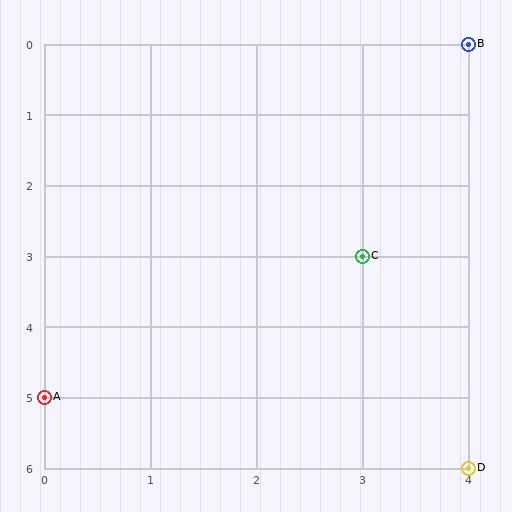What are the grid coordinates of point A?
Point A is at grid coordinates (0, 5).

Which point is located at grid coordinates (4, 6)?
Point D is at (4, 6).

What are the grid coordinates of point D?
Point D is at grid coordinates (4, 6).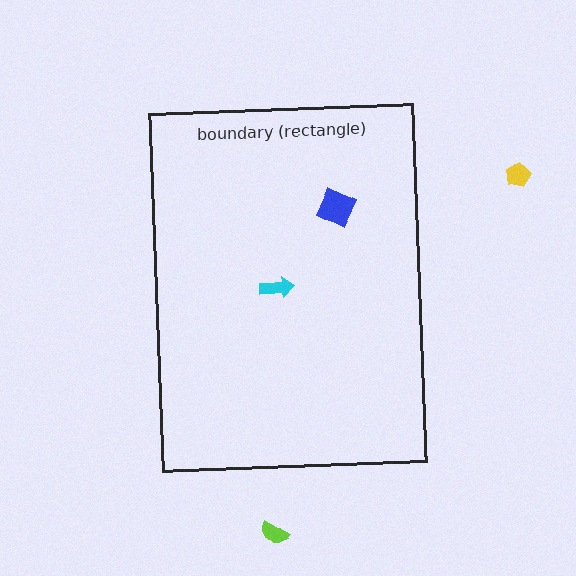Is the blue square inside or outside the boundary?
Inside.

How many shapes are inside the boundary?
2 inside, 2 outside.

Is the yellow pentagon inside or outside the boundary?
Outside.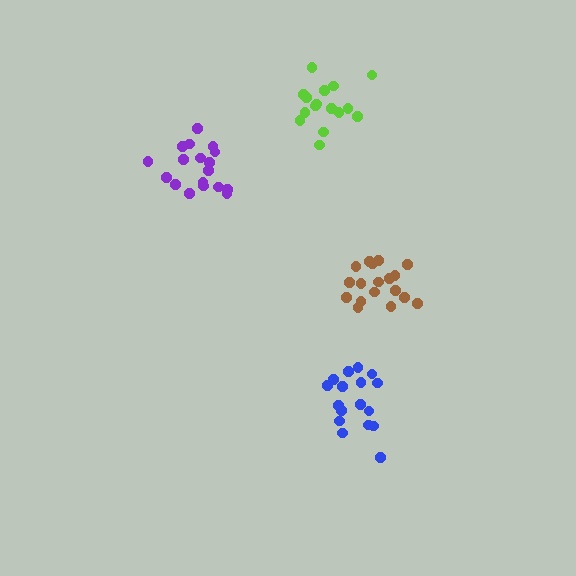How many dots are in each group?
Group 1: 18 dots, Group 2: 18 dots, Group 3: 16 dots, Group 4: 17 dots (69 total).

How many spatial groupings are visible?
There are 4 spatial groupings.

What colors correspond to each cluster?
The clusters are colored: brown, purple, lime, blue.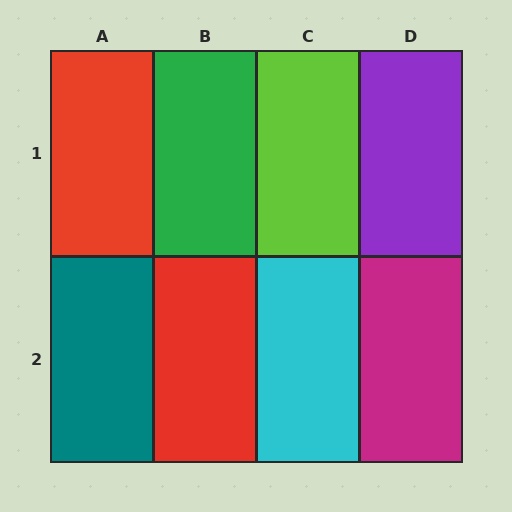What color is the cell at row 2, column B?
Red.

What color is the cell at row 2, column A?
Teal.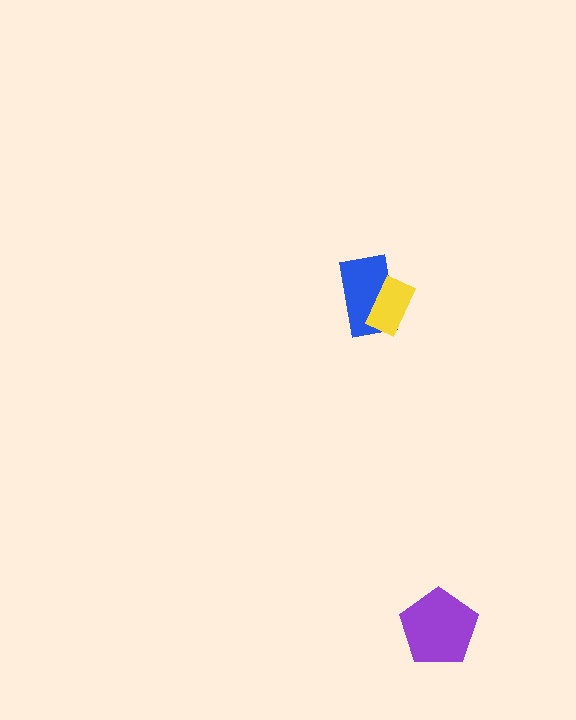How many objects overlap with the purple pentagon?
0 objects overlap with the purple pentagon.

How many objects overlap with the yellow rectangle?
1 object overlaps with the yellow rectangle.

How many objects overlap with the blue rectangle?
1 object overlaps with the blue rectangle.